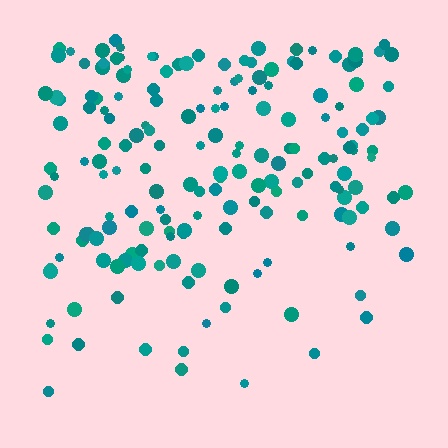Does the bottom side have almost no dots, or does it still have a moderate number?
Still a moderate number, just noticeably fewer than the top.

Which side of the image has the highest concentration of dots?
The top.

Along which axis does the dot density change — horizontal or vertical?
Vertical.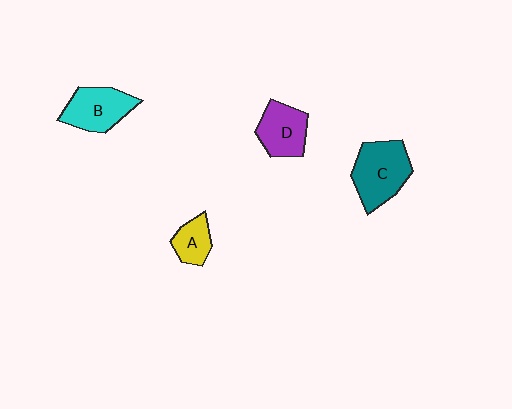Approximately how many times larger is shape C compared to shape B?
Approximately 1.2 times.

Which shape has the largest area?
Shape C (teal).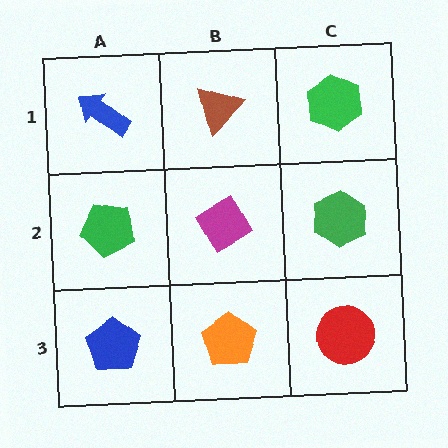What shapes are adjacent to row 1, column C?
A green hexagon (row 2, column C), a brown triangle (row 1, column B).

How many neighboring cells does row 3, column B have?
3.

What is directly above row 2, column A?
A blue arrow.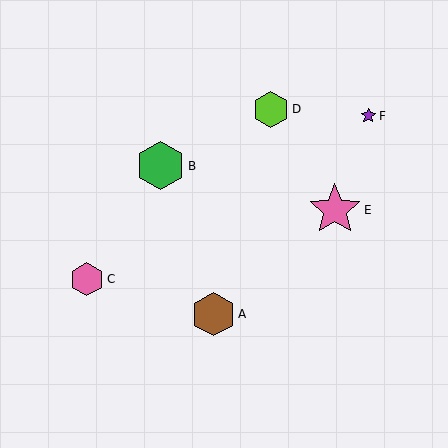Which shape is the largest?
The pink star (labeled E) is the largest.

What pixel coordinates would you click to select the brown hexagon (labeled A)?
Click at (214, 314) to select the brown hexagon A.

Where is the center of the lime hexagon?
The center of the lime hexagon is at (271, 109).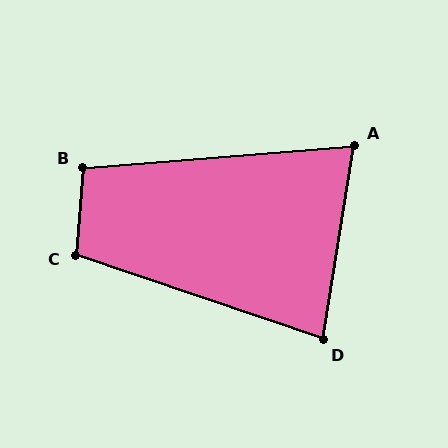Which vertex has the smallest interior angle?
A, at approximately 76 degrees.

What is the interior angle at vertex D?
Approximately 81 degrees (acute).